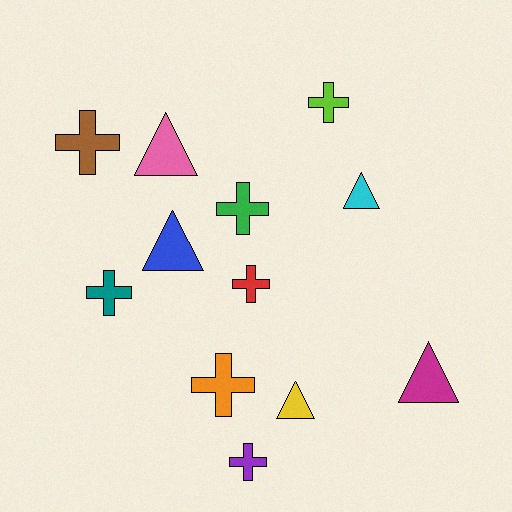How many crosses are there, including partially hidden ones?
There are 7 crosses.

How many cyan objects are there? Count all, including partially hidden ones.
There is 1 cyan object.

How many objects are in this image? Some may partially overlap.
There are 12 objects.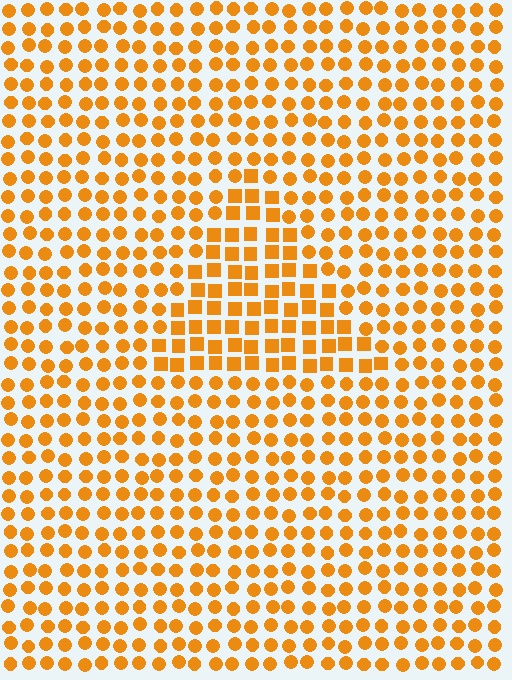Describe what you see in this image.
The image is filled with small orange elements arranged in a uniform grid. A triangle-shaped region contains squares, while the surrounding area contains circles. The boundary is defined purely by the change in element shape.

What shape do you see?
I see a triangle.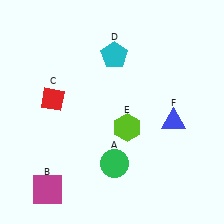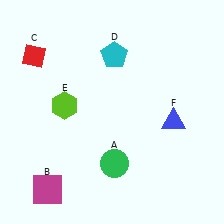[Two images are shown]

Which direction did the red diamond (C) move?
The red diamond (C) moved up.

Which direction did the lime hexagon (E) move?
The lime hexagon (E) moved left.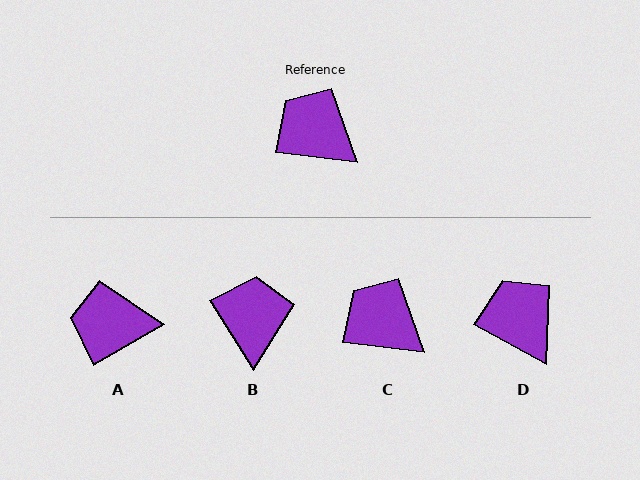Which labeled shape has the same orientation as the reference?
C.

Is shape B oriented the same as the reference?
No, it is off by about 51 degrees.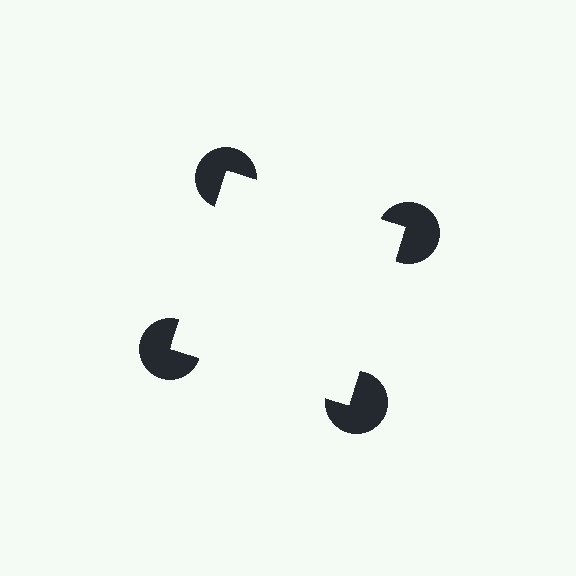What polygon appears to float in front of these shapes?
An illusory square — its edges are inferred from the aligned wedge cuts in the pac-man discs, not physically drawn.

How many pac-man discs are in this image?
There are 4 — one at each vertex of the illusory square.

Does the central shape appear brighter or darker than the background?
It typically appears slightly brighter than the background, even though no actual brightness change is drawn.